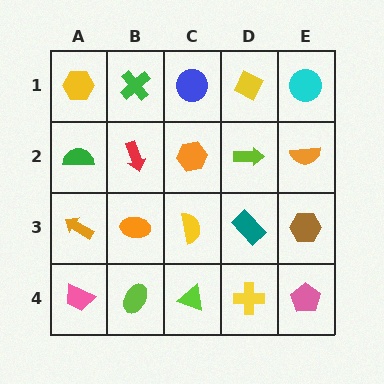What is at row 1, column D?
A yellow diamond.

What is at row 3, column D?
A teal rectangle.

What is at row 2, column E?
An orange semicircle.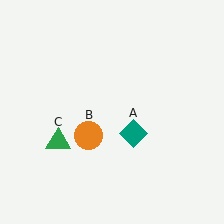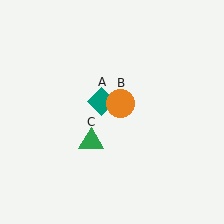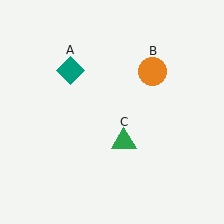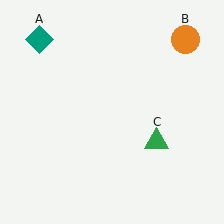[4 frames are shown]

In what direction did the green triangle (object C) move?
The green triangle (object C) moved right.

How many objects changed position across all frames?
3 objects changed position: teal diamond (object A), orange circle (object B), green triangle (object C).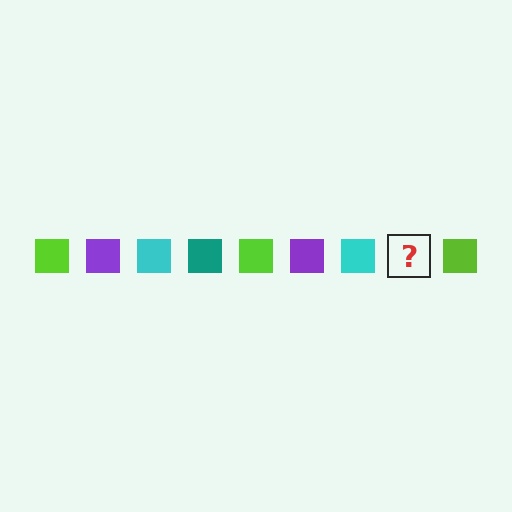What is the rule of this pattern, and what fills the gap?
The rule is that the pattern cycles through lime, purple, cyan, teal squares. The gap should be filled with a teal square.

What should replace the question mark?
The question mark should be replaced with a teal square.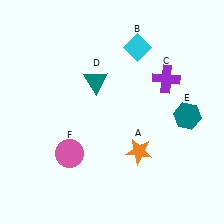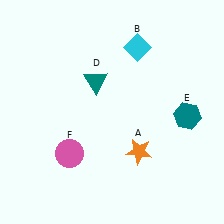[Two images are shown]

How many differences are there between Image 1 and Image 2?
There is 1 difference between the two images.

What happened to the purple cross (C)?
The purple cross (C) was removed in Image 2. It was in the top-right area of Image 1.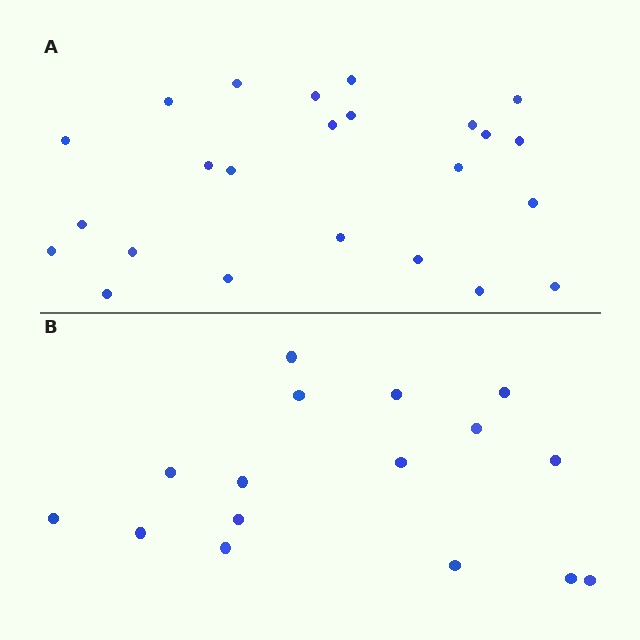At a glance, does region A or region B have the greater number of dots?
Region A (the top region) has more dots.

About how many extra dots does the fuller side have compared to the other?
Region A has roughly 8 or so more dots than region B.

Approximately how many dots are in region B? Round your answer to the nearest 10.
About 20 dots. (The exact count is 16, which rounds to 20.)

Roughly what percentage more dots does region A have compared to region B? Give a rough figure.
About 50% more.